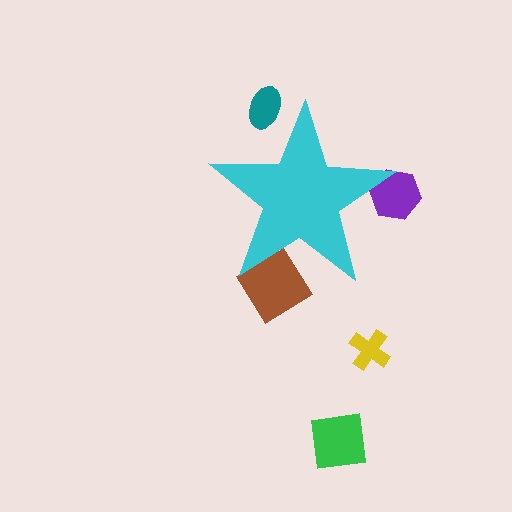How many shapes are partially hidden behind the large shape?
3 shapes are partially hidden.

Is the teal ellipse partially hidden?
Yes, the teal ellipse is partially hidden behind the cyan star.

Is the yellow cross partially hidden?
No, the yellow cross is fully visible.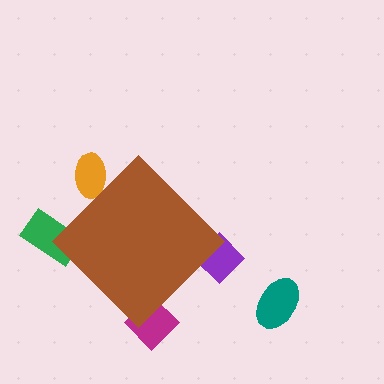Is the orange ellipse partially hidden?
Yes, the orange ellipse is partially hidden behind the brown diamond.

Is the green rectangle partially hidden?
Yes, the green rectangle is partially hidden behind the brown diamond.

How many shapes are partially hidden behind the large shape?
4 shapes are partially hidden.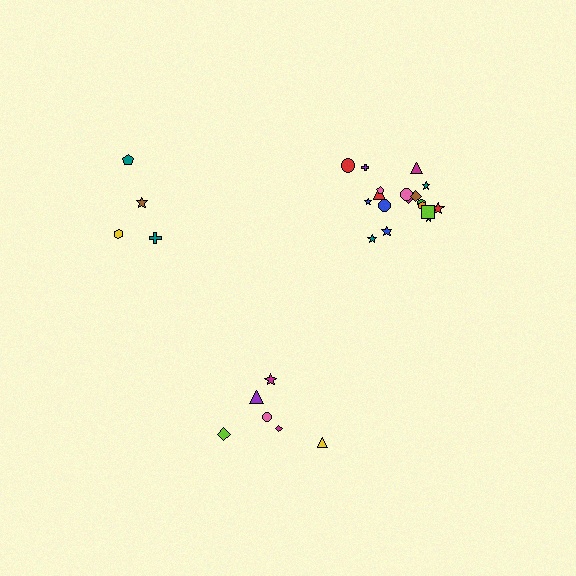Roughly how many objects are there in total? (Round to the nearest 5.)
Roughly 30 objects in total.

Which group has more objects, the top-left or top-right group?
The top-right group.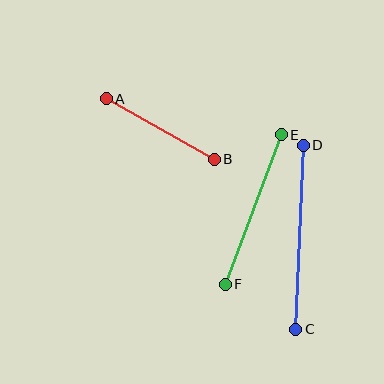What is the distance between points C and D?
The distance is approximately 184 pixels.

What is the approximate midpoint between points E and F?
The midpoint is at approximately (253, 209) pixels.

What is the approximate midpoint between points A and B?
The midpoint is at approximately (160, 129) pixels.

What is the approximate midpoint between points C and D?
The midpoint is at approximately (299, 237) pixels.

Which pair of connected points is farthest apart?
Points C and D are farthest apart.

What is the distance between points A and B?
The distance is approximately 124 pixels.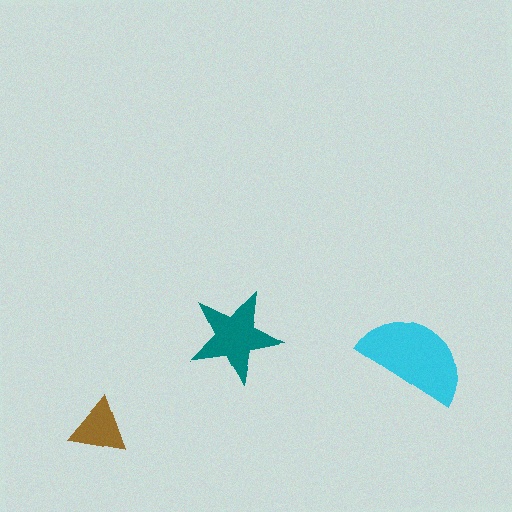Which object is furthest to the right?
The cyan semicircle is rightmost.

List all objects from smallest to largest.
The brown triangle, the teal star, the cyan semicircle.